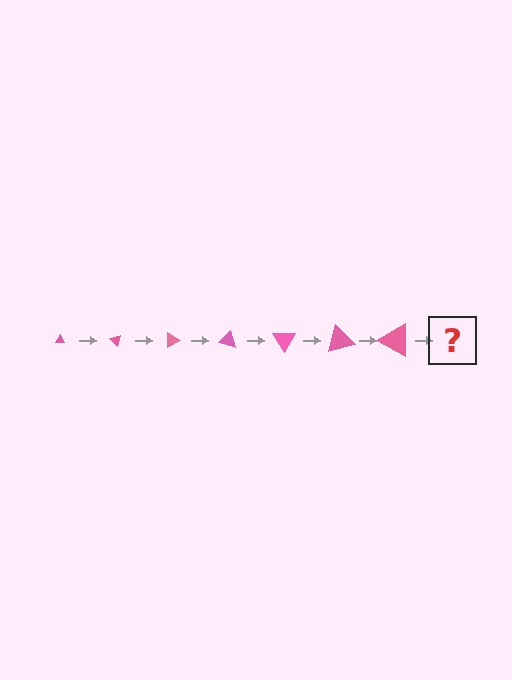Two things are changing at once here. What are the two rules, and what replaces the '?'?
The two rules are that the triangle grows larger each step and it rotates 45 degrees each step. The '?' should be a triangle, larger than the previous one and rotated 315 degrees from the start.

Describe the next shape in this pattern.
It should be a triangle, larger than the previous one and rotated 315 degrees from the start.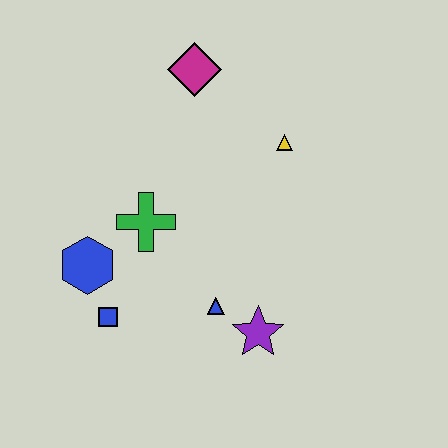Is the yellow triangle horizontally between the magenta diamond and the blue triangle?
No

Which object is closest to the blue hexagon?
The blue square is closest to the blue hexagon.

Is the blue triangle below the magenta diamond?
Yes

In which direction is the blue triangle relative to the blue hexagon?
The blue triangle is to the right of the blue hexagon.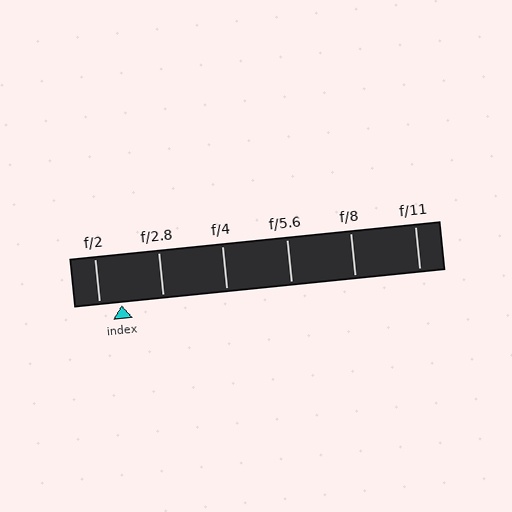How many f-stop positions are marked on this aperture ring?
There are 6 f-stop positions marked.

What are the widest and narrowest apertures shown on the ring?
The widest aperture shown is f/2 and the narrowest is f/11.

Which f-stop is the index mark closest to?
The index mark is closest to f/2.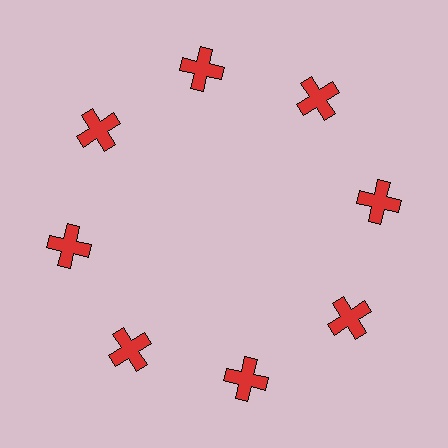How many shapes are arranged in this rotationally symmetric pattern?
There are 8 shapes, arranged in 8 groups of 1.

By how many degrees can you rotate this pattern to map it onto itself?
The pattern maps onto itself every 45 degrees of rotation.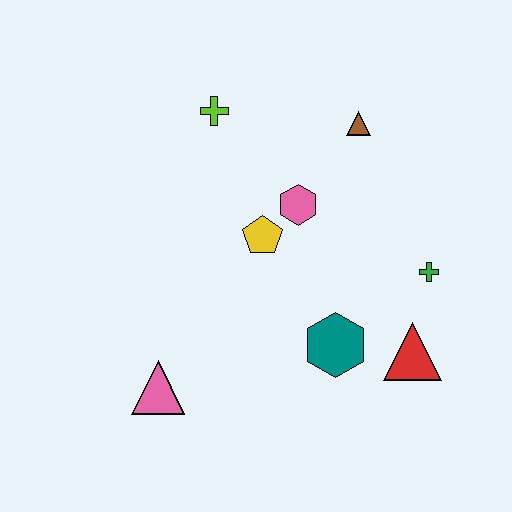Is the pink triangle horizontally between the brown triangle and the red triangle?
No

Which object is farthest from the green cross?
The pink triangle is farthest from the green cross.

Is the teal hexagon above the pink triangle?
Yes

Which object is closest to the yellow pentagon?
The pink hexagon is closest to the yellow pentagon.